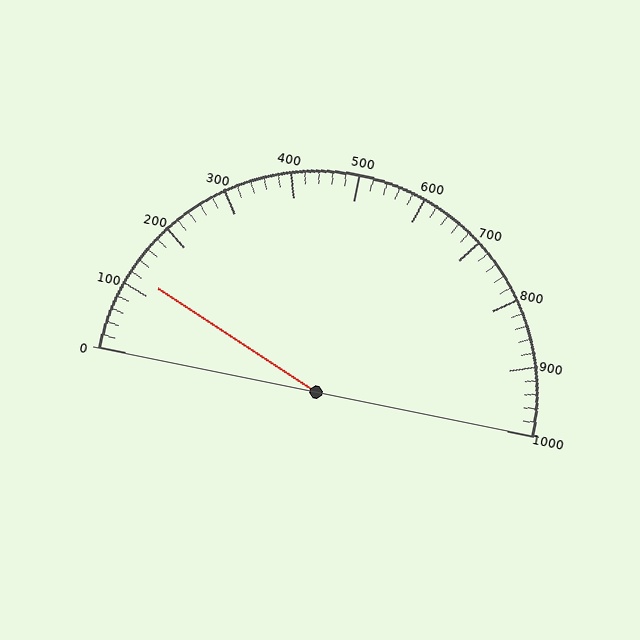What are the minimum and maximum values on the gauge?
The gauge ranges from 0 to 1000.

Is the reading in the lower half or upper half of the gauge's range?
The reading is in the lower half of the range (0 to 1000).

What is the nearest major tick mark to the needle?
The nearest major tick mark is 100.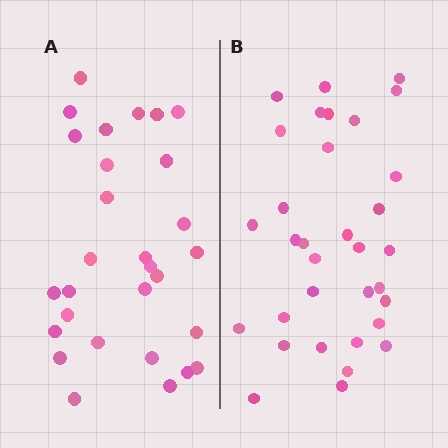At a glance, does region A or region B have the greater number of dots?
Region B (the right region) has more dots.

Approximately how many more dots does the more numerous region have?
Region B has about 4 more dots than region A.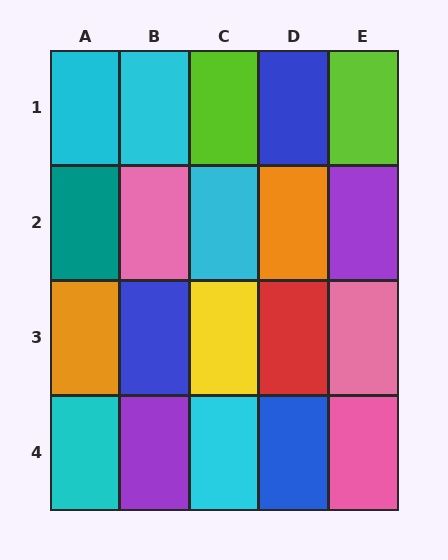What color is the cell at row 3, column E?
Pink.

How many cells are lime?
2 cells are lime.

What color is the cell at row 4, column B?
Purple.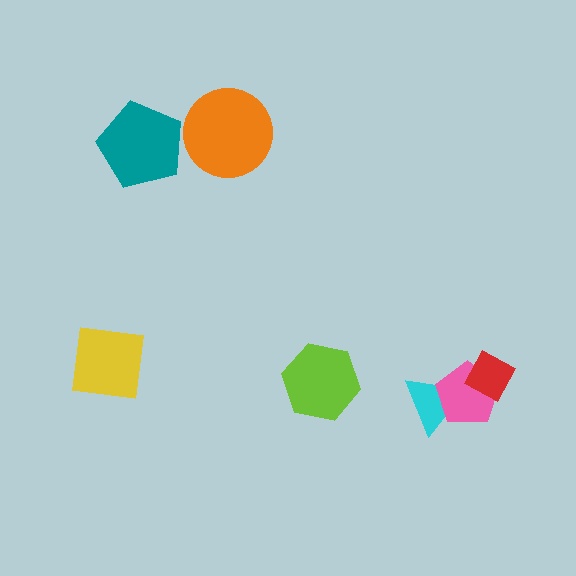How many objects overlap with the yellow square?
0 objects overlap with the yellow square.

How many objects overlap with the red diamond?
1 object overlaps with the red diamond.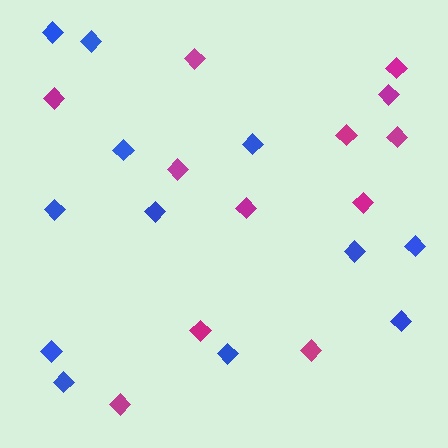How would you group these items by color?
There are 2 groups: one group of magenta diamonds (12) and one group of blue diamonds (12).